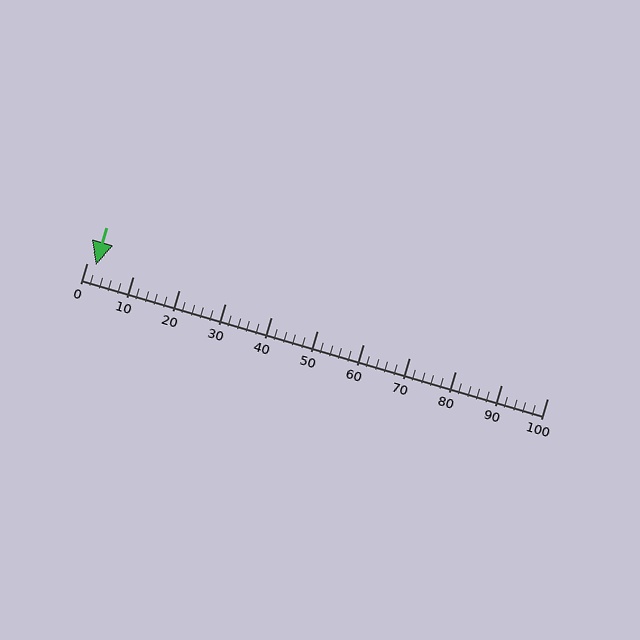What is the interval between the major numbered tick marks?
The major tick marks are spaced 10 units apart.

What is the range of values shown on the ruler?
The ruler shows values from 0 to 100.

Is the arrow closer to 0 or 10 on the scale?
The arrow is closer to 0.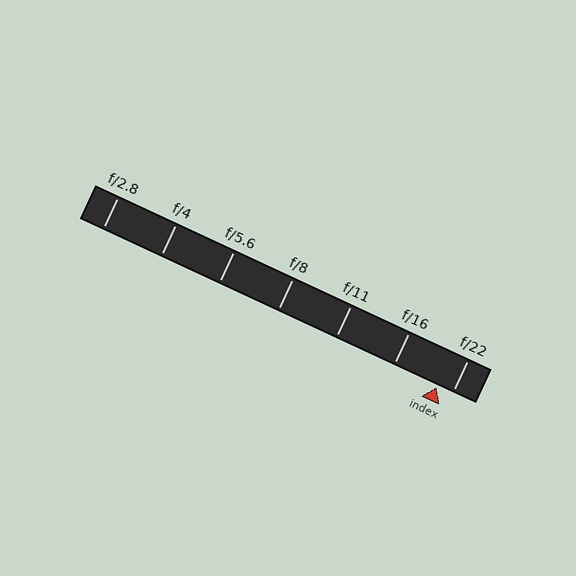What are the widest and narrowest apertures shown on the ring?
The widest aperture shown is f/2.8 and the narrowest is f/22.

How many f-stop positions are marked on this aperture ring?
There are 7 f-stop positions marked.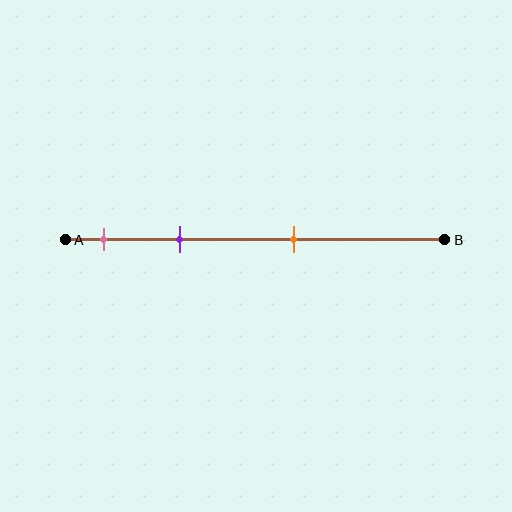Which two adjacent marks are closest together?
The pink and purple marks are the closest adjacent pair.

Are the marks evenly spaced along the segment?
No, the marks are not evenly spaced.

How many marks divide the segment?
There are 3 marks dividing the segment.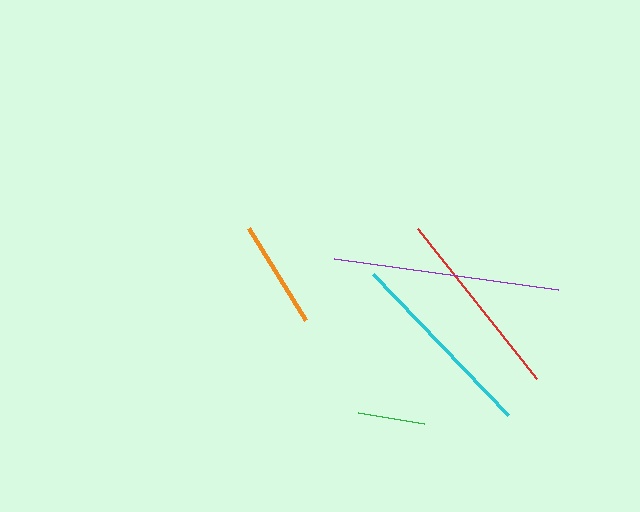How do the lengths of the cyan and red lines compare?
The cyan and red lines are approximately the same length.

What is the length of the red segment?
The red segment is approximately 192 pixels long.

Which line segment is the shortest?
The green line is the shortest at approximately 67 pixels.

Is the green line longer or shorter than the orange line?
The orange line is longer than the green line.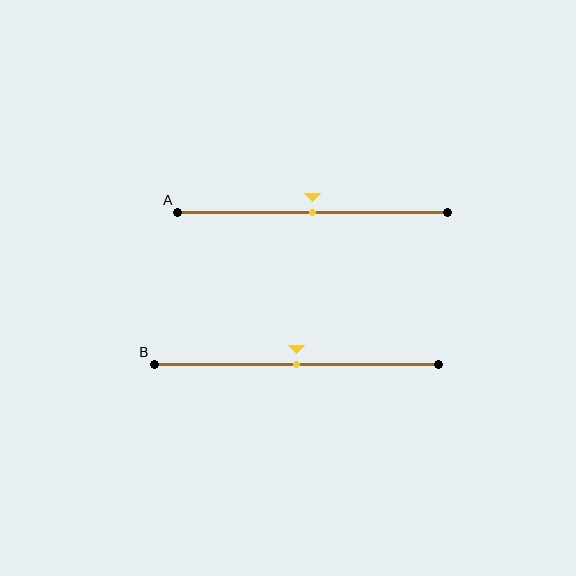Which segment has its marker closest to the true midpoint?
Segment A has its marker closest to the true midpoint.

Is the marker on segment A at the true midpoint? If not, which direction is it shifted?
Yes, the marker on segment A is at the true midpoint.